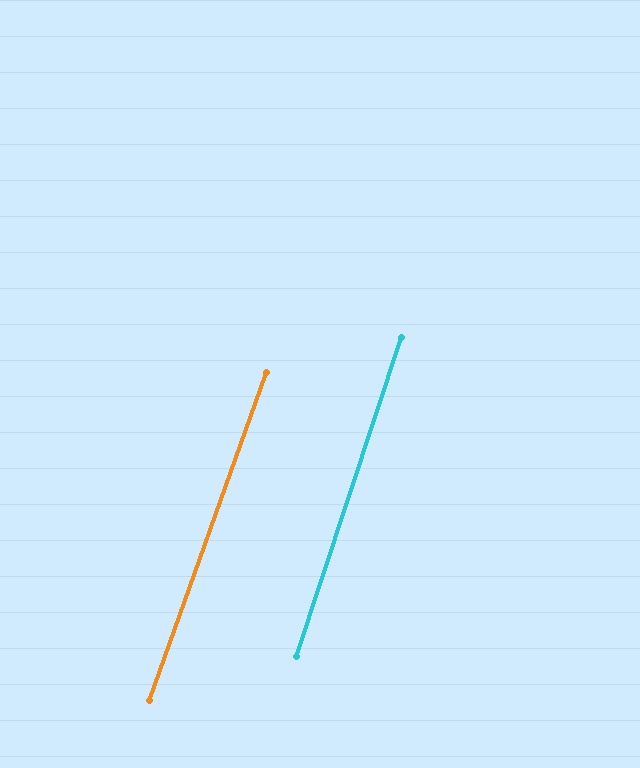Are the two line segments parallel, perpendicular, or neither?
Parallel — their directions differ by only 1.4°.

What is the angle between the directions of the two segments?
Approximately 1 degree.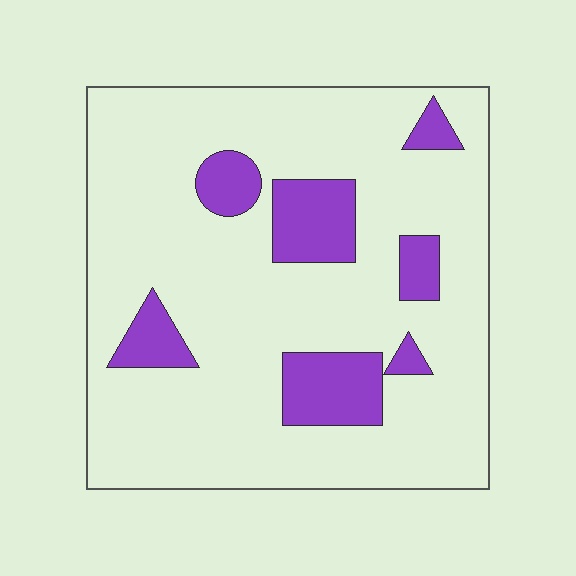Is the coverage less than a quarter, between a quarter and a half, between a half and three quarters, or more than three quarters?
Less than a quarter.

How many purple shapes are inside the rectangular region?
7.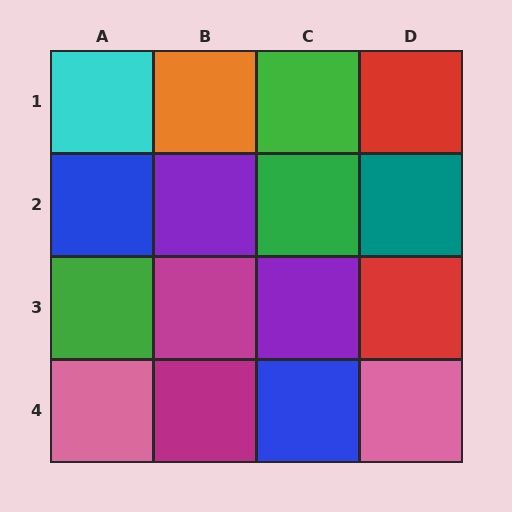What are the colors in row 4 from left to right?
Pink, magenta, blue, pink.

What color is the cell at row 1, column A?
Cyan.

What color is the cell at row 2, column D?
Teal.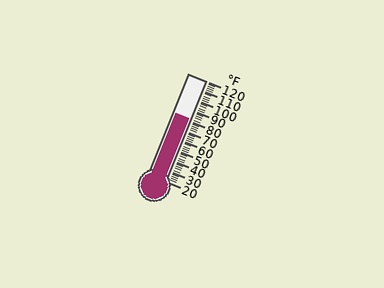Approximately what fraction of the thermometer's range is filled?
The thermometer is filled to approximately 60% of its range.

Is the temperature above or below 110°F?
The temperature is below 110°F.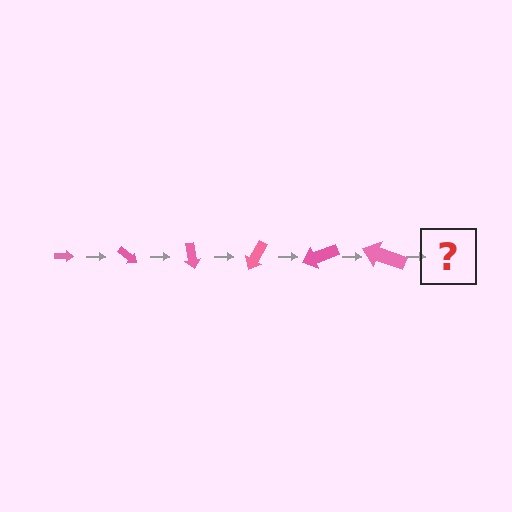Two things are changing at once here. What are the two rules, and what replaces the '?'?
The two rules are that the arrow grows larger each step and it rotates 40 degrees each step. The '?' should be an arrow, larger than the previous one and rotated 240 degrees from the start.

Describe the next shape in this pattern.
It should be an arrow, larger than the previous one and rotated 240 degrees from the start.